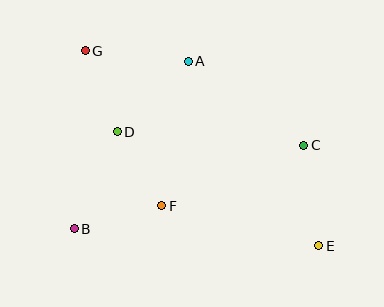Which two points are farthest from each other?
Points E and G are farthest from each other.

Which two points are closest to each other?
Points D and F are closest to each other.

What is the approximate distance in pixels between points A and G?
The distance between A and G is approximately 103 pixels.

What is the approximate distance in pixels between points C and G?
The distance between C and G is approximately 238 pixels.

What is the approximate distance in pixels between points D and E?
The distance between D and E is approximately 231 pixels.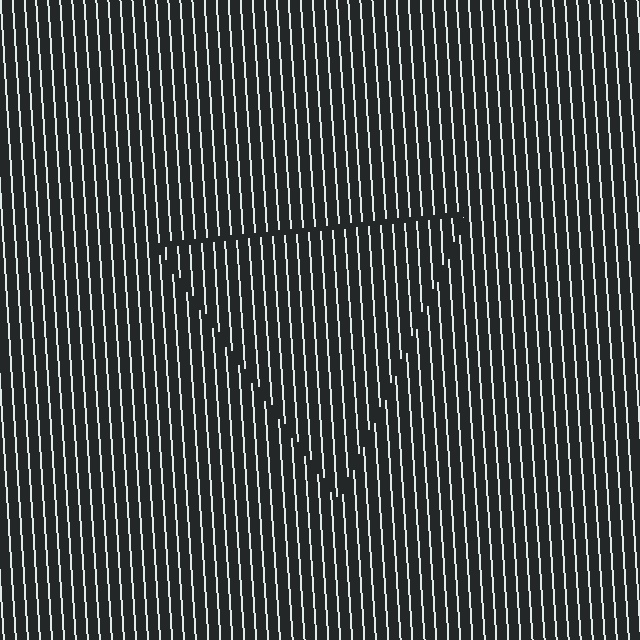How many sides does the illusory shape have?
3 sides — the line-ends trace a triangle.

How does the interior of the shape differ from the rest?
The interior of the shape contains the same grating, shifted by half a period — the contour is defined by the phase discontinuity where line-ends from the inner and outer gratings abut.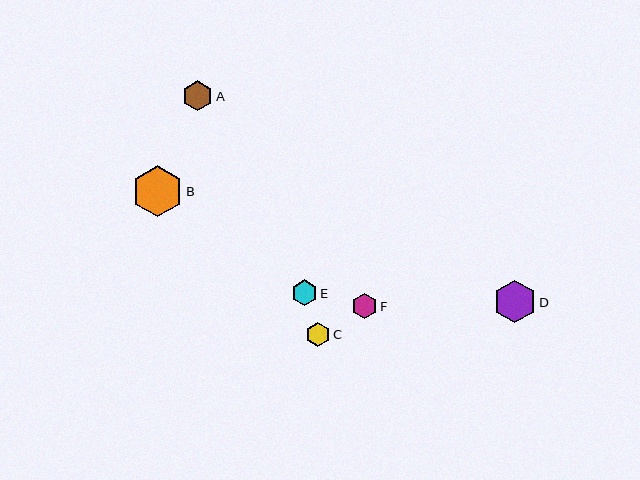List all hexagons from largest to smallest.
From largest to smallest: B, D, A, E, F, C.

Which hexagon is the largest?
Hexagon B is the largest with a size of approximately 51 pixels.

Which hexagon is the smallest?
Hexagon C is the smallest with a size of approximately 24 pixels.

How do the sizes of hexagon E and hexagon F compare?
Hexagon E and hexagon F are approximately the same size.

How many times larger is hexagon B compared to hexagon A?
Hexagon B is approximately 1.7 times the size of hexagon A.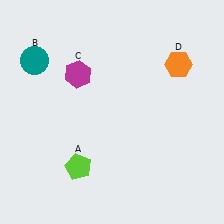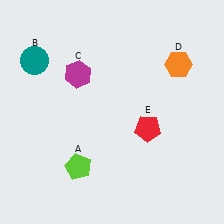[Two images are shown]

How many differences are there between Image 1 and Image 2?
There is 1 difference between the two images.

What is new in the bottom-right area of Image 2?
A red pentagon (E) was added in the bottom-right area of Image 2.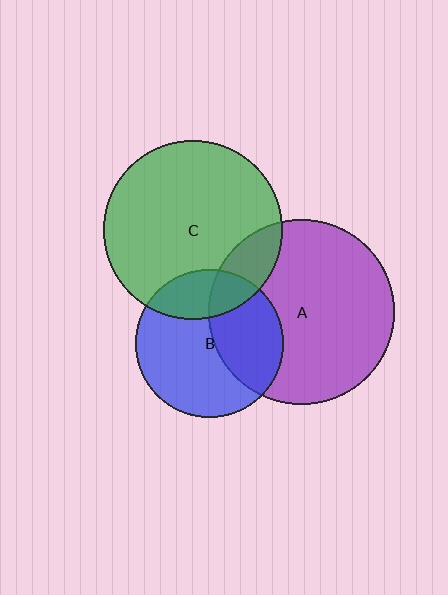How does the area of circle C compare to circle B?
Approximately 1.5 times.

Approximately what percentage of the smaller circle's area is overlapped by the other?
Approximately 25%.